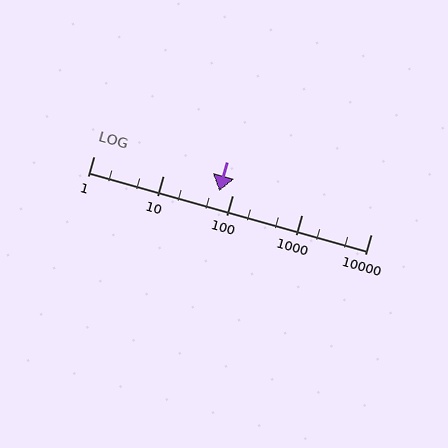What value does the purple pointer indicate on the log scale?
The pointer indicates approximately 65.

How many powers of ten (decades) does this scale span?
The scale spans 4 decades, from 1 to 10000.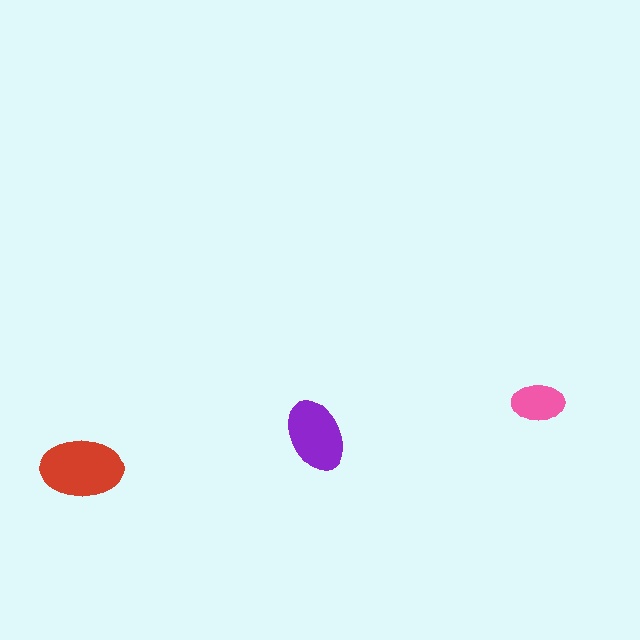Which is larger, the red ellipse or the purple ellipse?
The red one.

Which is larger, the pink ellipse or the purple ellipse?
The purple one.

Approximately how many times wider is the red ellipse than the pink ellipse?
About 1.5 times wider.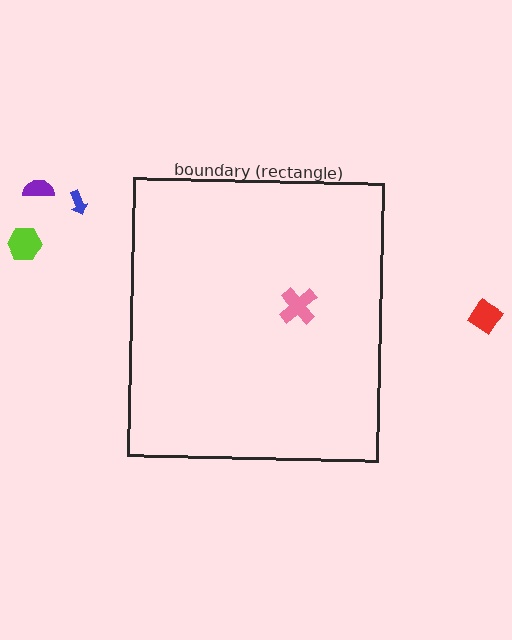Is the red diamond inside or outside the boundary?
Outside.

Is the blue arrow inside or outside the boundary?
Outside.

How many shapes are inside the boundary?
1 inside, 4 outside.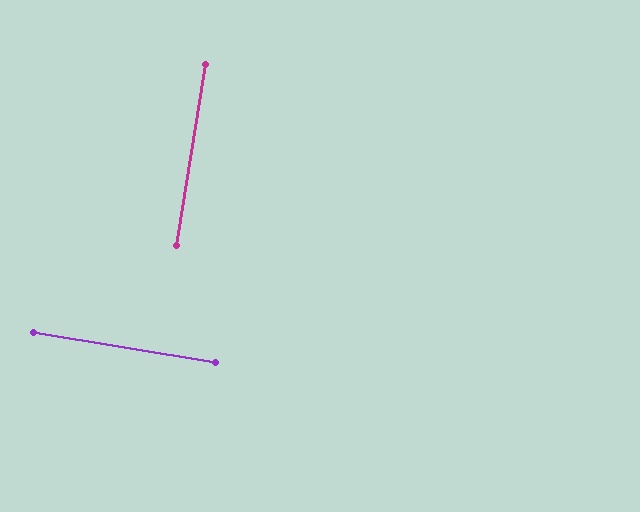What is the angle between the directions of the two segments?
Approximately 90 degrees.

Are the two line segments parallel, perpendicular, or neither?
Perpendicular — they meet at approximately 90°.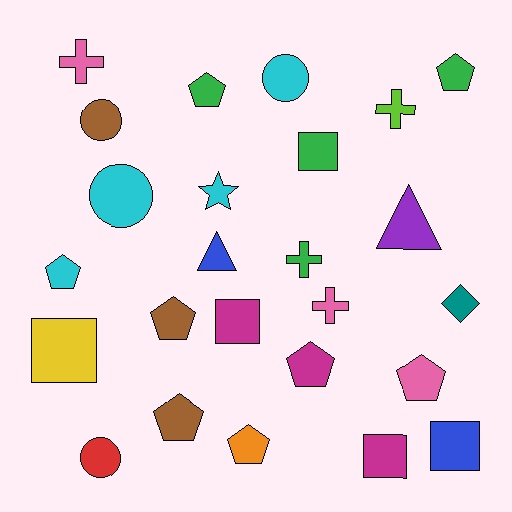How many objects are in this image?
There are 25 objects.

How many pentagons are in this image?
There are 8 pentagons.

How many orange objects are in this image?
There is 1 orange object.